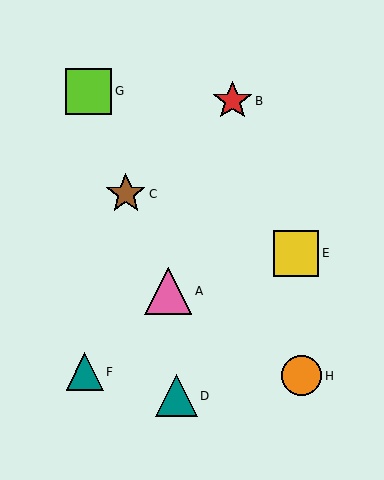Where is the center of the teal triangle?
The center of the teal triangle is at (85, 372).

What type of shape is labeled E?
Shape E is a yellow square.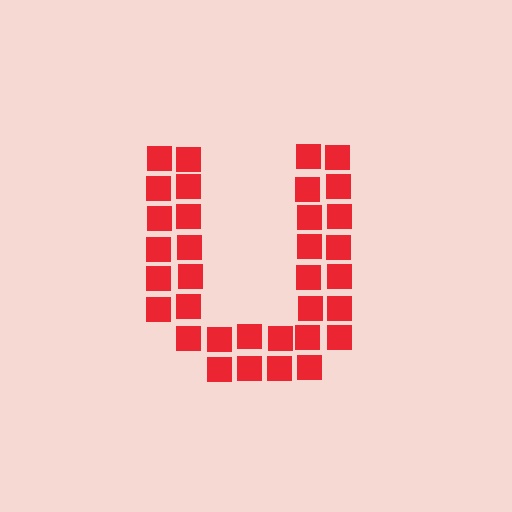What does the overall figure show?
The overall figure shows the letter U.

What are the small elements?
The small elements are squares.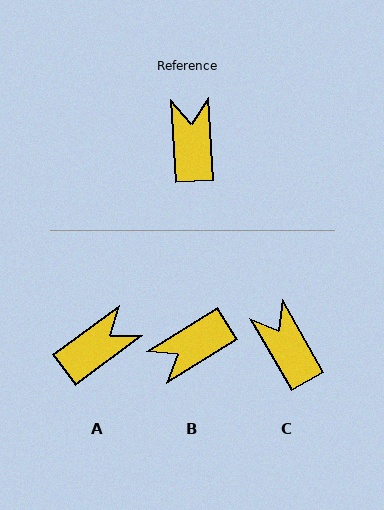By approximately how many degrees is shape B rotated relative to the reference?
Approximately 118 degrees counter-clockwise.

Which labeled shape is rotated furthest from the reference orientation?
B, about 118 degrees away.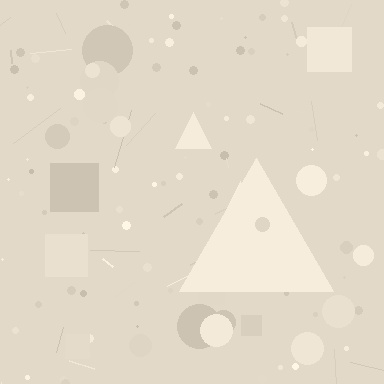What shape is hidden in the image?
A triangle is hidden in the image.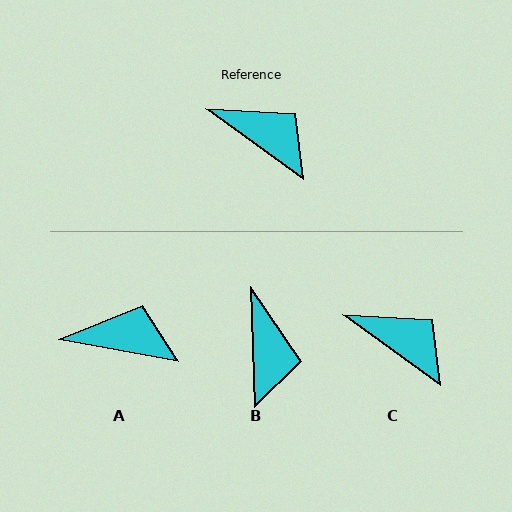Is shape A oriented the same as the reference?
No, it is off by about 25 degrees.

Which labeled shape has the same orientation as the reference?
C.